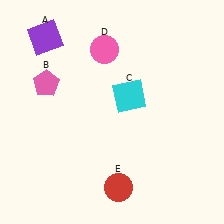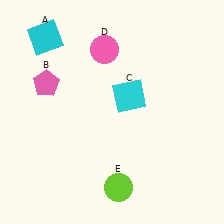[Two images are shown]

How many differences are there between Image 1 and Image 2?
There are 2 differences between the two images.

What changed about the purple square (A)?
In Image 1, A is purple. In Image 2, it changed to cyan.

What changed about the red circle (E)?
In Image 1, E is red. In Image 2, it changed to lime.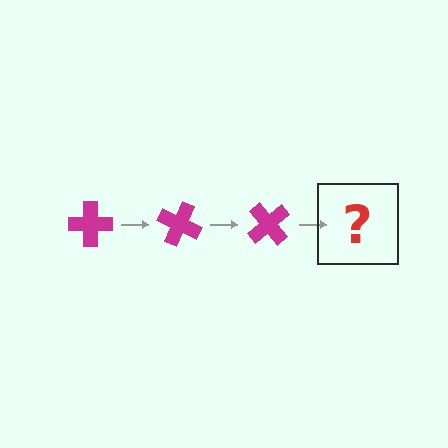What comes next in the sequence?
The next element should be a magenta cross rotated 75 degrees.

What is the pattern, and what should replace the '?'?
The pattern is that the cross rotates 25 degrees each step. The '?' should be a magenta cross rotated 75 degrees.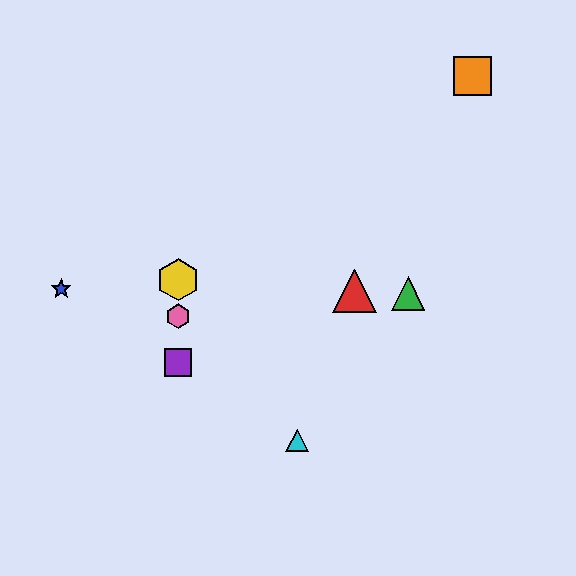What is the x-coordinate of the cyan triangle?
The cyan triangle is at x≈297.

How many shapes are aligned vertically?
3 shapes (the yellow hexagon, the purple square, the pink hexagon) are aligned vertically.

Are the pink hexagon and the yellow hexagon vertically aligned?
Yes, both are at x≈178.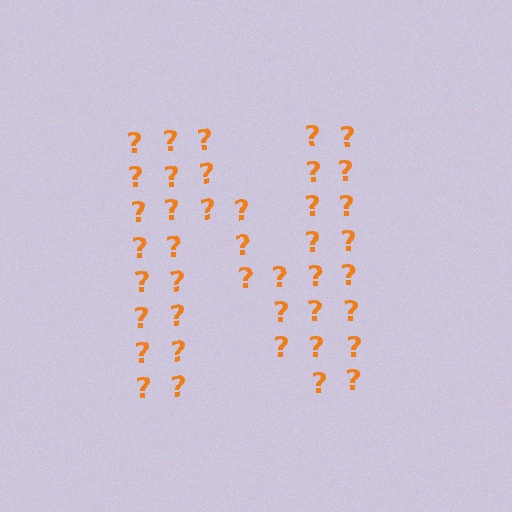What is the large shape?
The large shape is the letter N.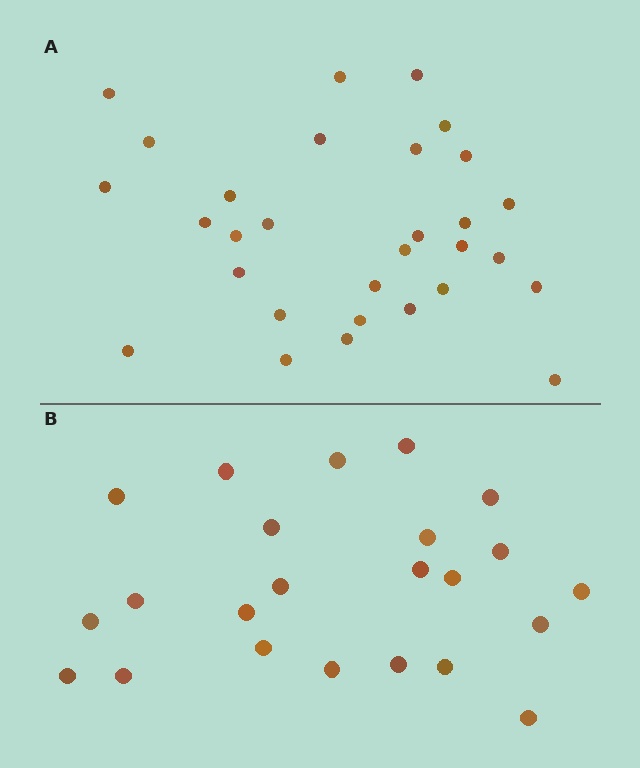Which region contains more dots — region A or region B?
Region A (the top region) has more dots.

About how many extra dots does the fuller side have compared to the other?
Region A has roughly 8 or so more dots than region B.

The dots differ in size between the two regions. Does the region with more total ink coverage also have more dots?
No. Region B has more total ink coverage because its dots are larger, but region A actually contains more individual dots. Total area can be misleading — the number of items is what matters here.